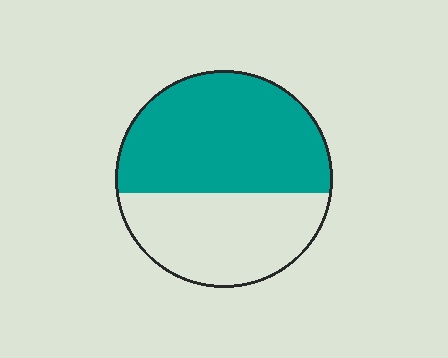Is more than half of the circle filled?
Yes.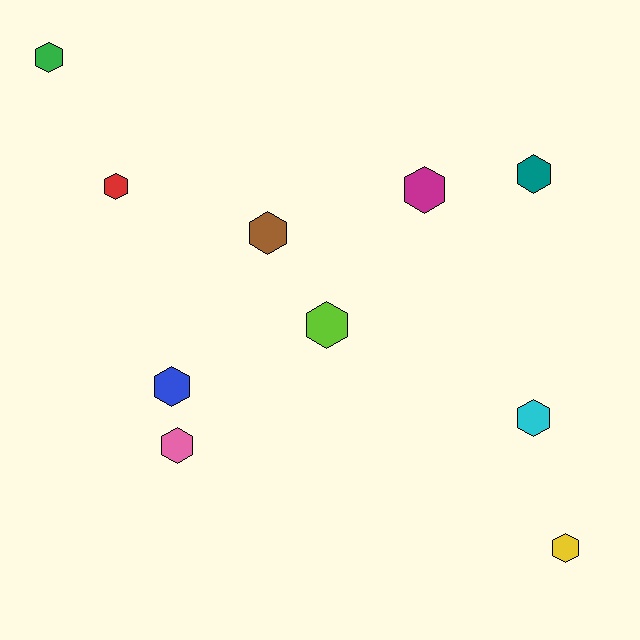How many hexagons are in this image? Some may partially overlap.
There are 10 hexagons.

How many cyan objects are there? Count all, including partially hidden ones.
There is 1 cyan object.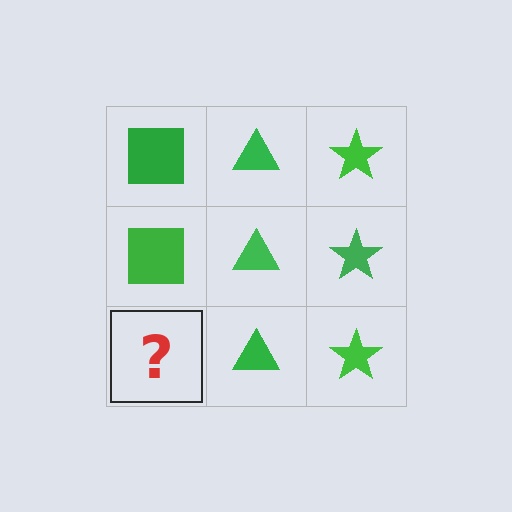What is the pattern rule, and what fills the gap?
The rule is that each column has a consistent shape. The gap should be filled with a green square.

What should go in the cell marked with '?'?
The missing cell should contain a green square.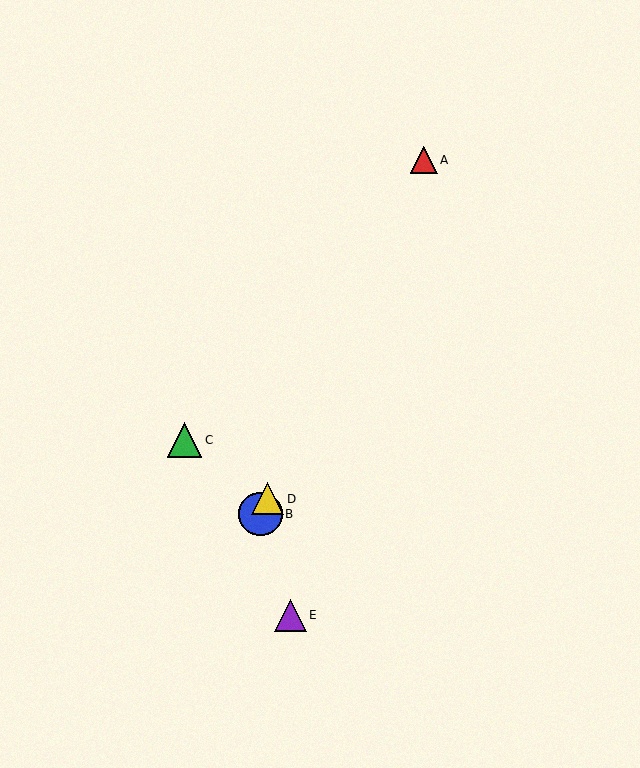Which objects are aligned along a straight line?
Objects A, B, D are aligned along a straight line.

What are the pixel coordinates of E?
Object E is at (290, 615).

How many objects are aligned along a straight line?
3 objects (A, B, D) are aligned along a straight line.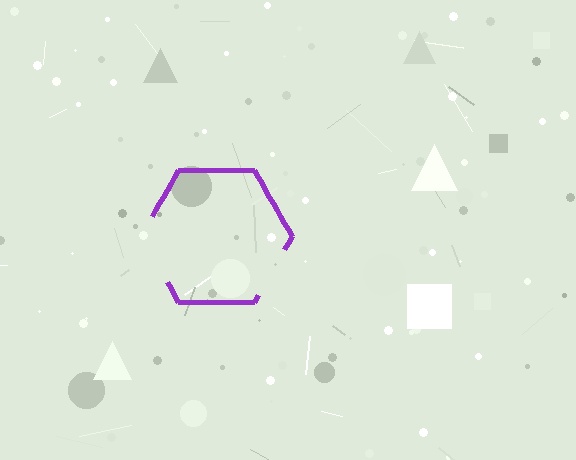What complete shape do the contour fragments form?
The contour fragments form a hexagon.